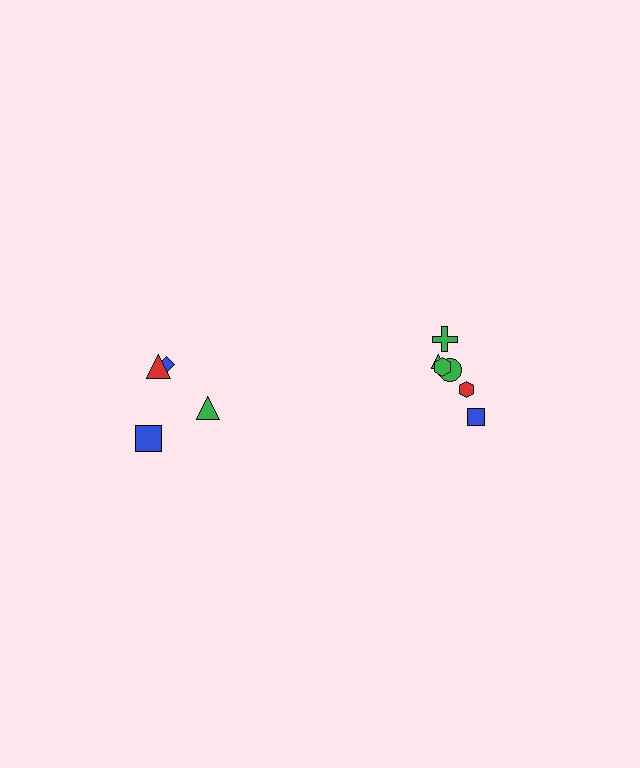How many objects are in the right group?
There are 6 objects.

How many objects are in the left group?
There are 4 objects.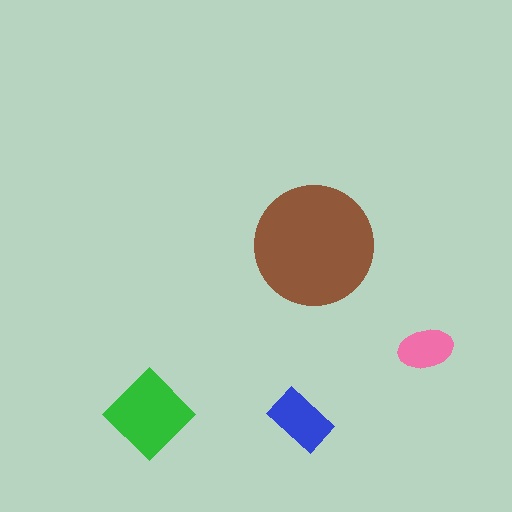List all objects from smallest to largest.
The pink ellipse, the blue rectangle, the green diamond, the brown circle.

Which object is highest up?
The brown circle is topmost.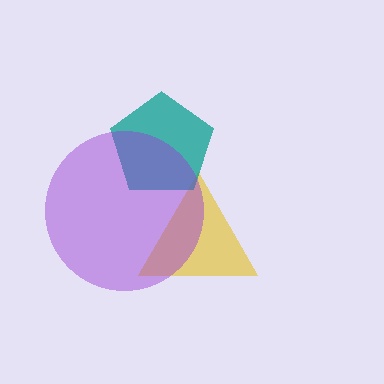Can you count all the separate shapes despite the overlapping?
Yes, there are 3 separate shapes.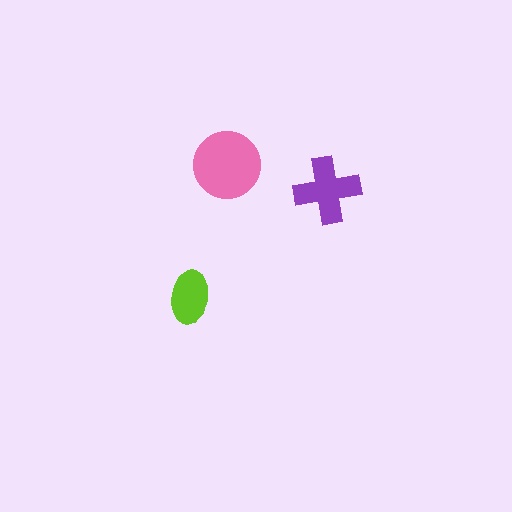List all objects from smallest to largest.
The lime ellipse, the purple cross, the pink circle.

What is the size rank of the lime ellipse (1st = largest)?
3rd.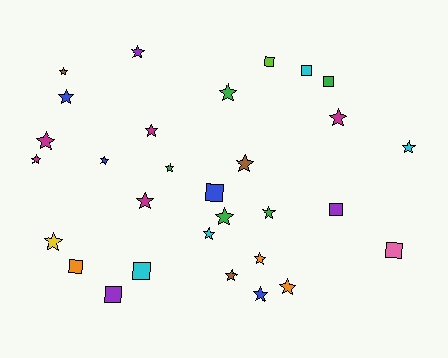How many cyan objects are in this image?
There are 4 cyan objects.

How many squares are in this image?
There are 9 squares.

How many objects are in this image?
There are 30 objects.